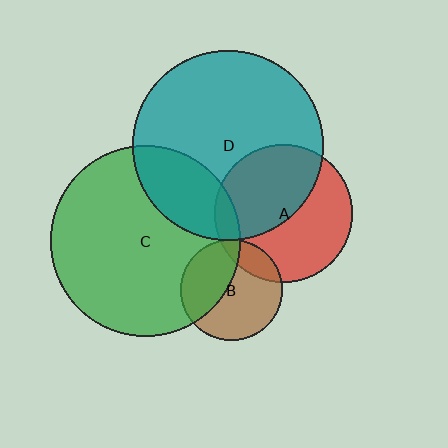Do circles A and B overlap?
Yes.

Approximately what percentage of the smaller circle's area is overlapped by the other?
Approximately 15%.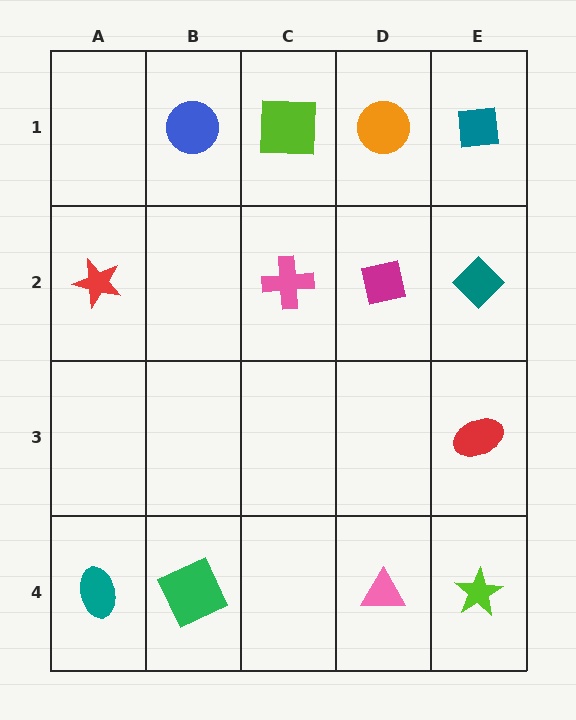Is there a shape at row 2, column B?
No, that cell is empty.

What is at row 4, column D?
A pink triangle.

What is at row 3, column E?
A red ellipse.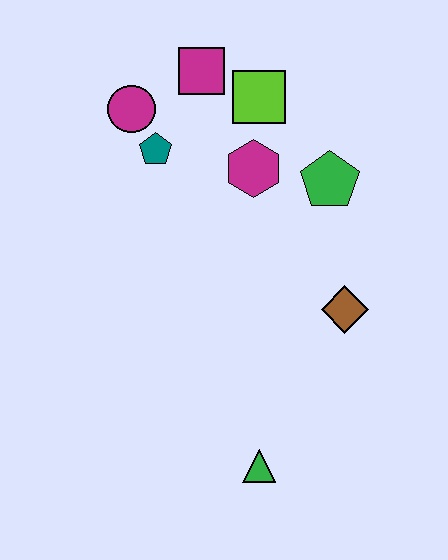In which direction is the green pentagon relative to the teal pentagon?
The green pentagon is to the right of the teal pentagon.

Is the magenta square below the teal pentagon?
No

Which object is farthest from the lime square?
The green triangle is farthest from the lime square.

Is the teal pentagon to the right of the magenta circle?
Yes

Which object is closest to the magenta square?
The lime square is closest to the magenta square.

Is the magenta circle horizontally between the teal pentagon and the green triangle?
No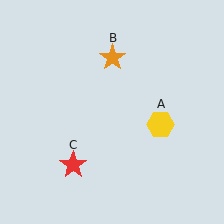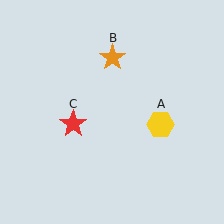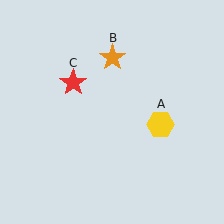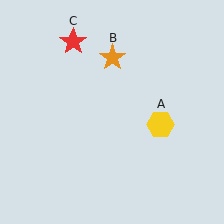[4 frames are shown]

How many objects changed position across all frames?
1 object changed position: red star (object C).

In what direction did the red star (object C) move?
The red star (object C) moved up.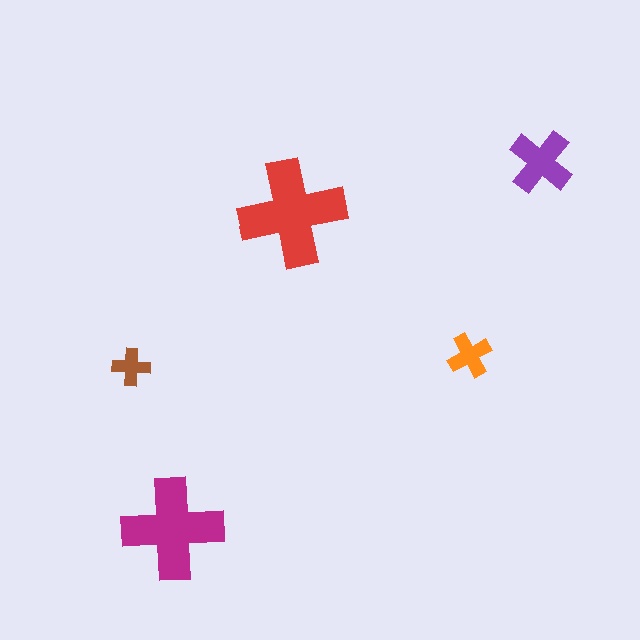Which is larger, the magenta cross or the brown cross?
The magenta one.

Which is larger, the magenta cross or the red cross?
The red one.